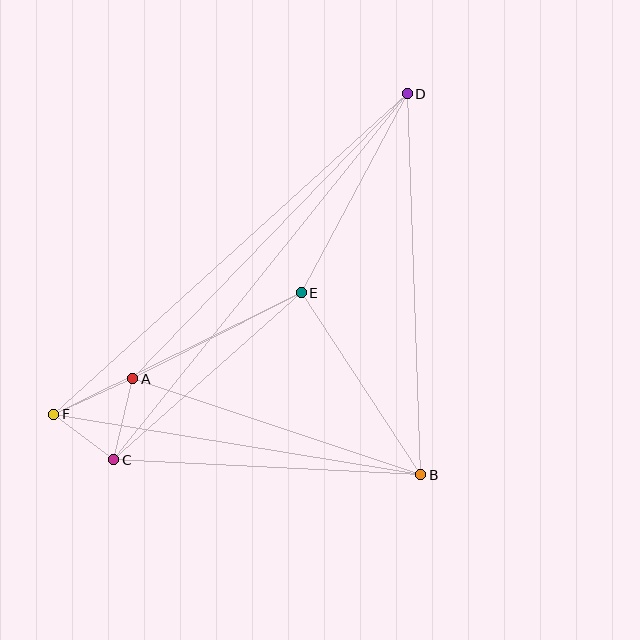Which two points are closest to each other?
Points C and F are closest to each other.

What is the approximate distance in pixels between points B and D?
The distance between B and D is approximately 381 pixels.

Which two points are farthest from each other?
Points D and F are farthest from each other.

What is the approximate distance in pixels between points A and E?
The distance between A and E is approximately 189 pixels.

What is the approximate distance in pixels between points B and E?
The distance between B and E is approximately 218 pixels.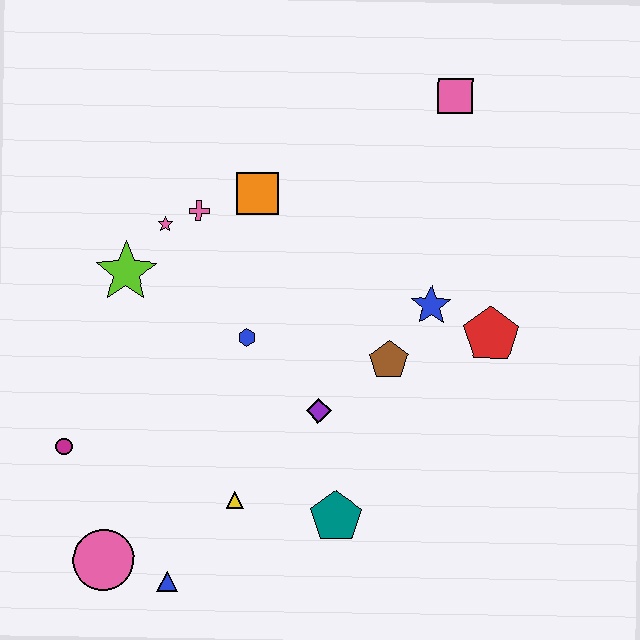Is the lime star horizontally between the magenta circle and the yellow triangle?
Yes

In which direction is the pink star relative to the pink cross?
The pink star is to the left of the pink cross.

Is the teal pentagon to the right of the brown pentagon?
No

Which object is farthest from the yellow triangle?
The pink square is farthest from the yellow triangle.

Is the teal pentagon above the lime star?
No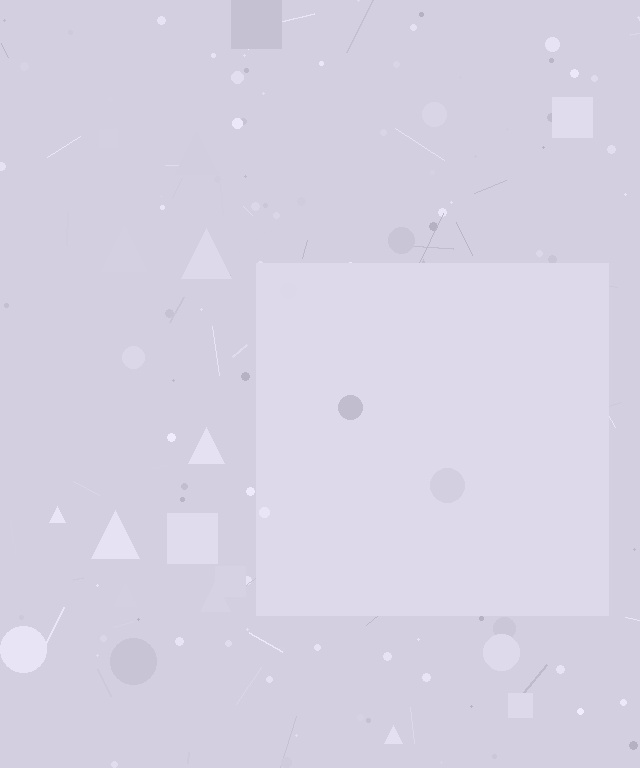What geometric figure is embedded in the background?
A square is embedded in the background.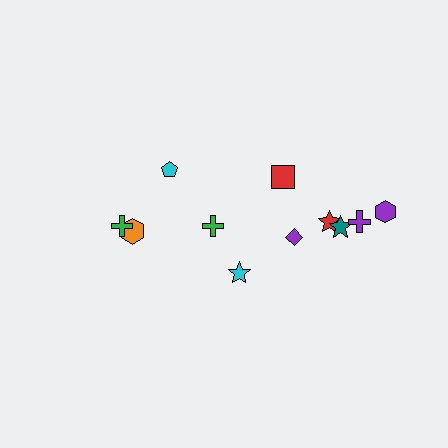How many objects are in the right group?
There are 7 objects.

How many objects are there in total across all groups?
There are 11 objects.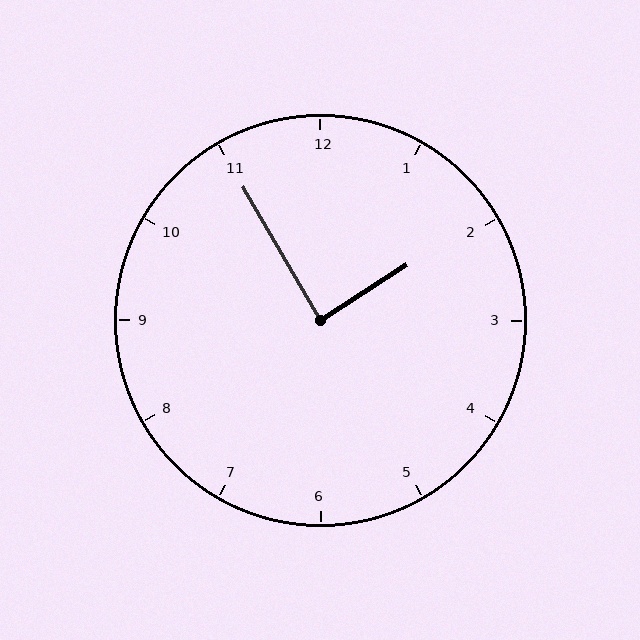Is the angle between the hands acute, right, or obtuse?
It is right.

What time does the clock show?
1:55.